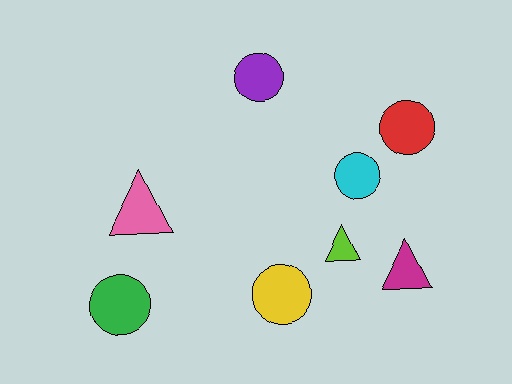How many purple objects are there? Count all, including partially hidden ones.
There is 1 purple object.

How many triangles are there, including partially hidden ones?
There are 3 triangles.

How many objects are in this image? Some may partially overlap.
There are 8 objects.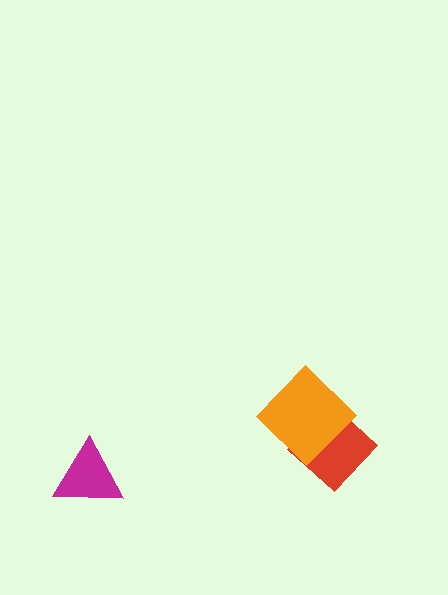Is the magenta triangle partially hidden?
No, no other shape covers it.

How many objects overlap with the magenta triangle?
0 objects overlap with the magenta triangle.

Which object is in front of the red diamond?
The orange diamond is in front of the red diamond.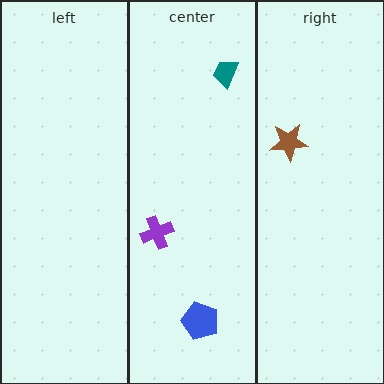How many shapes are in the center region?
3.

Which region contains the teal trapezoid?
The center region.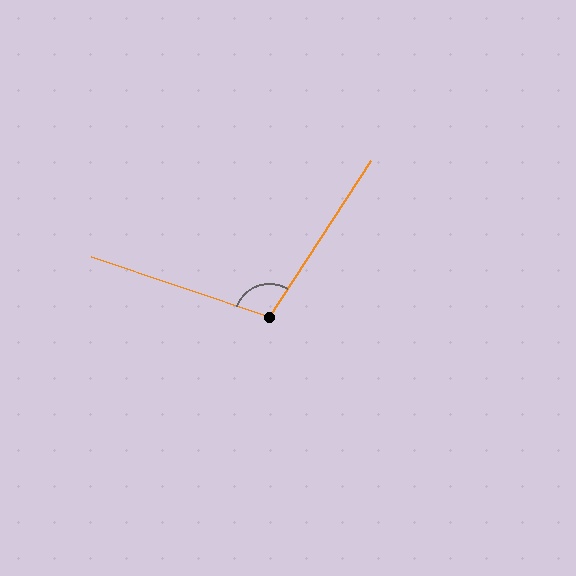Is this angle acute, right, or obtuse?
It is obtuse.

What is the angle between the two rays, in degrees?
Approximately 104 degrees.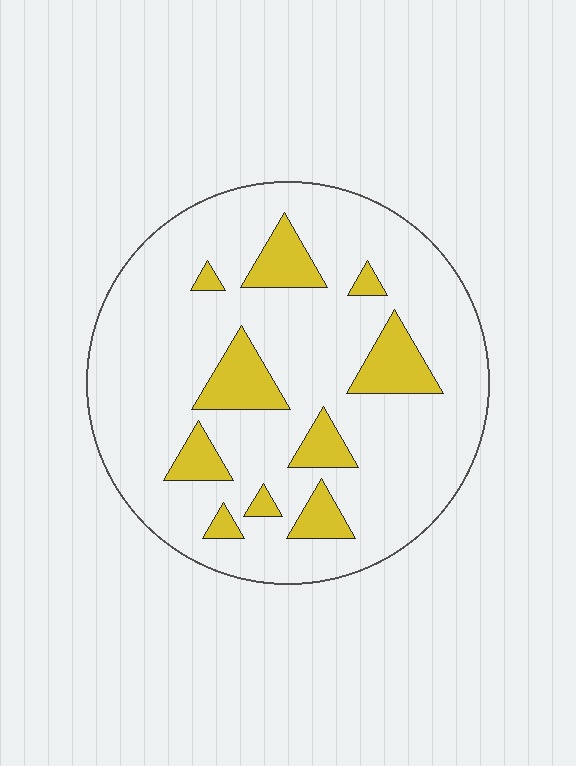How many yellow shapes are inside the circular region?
10.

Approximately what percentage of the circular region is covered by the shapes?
Approximately 15%.